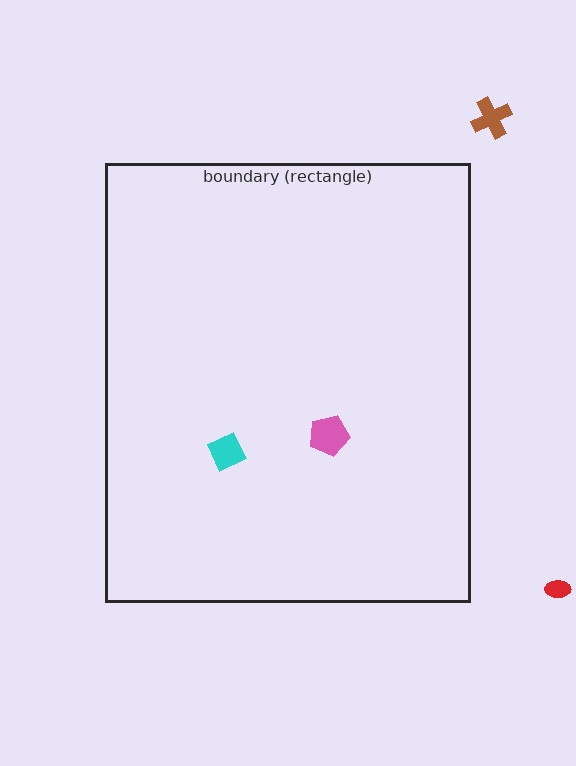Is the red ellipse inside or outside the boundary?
Outside.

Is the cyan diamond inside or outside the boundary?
Inside.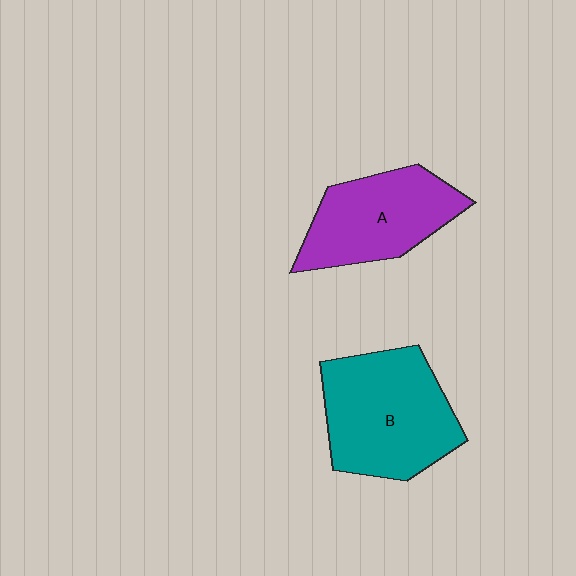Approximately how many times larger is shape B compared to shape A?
Approximately 1.2 times.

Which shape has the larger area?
Shape B (teal).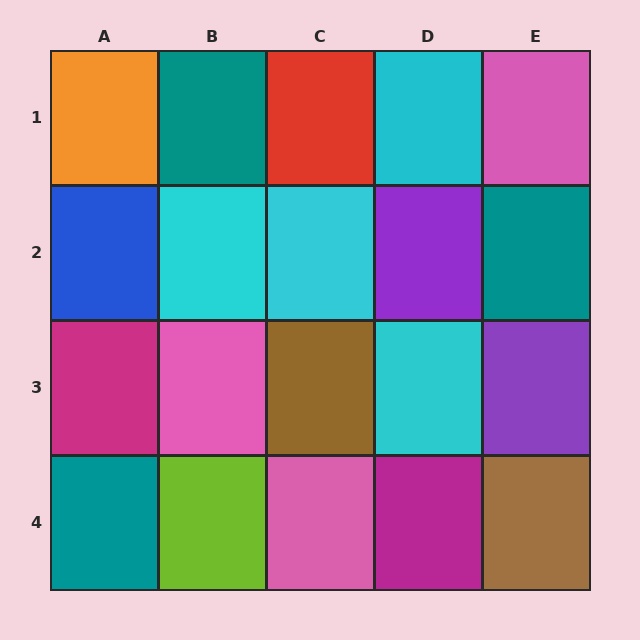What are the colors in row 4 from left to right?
Teal, lime, pink, magenta, brown.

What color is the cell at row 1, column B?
Teal.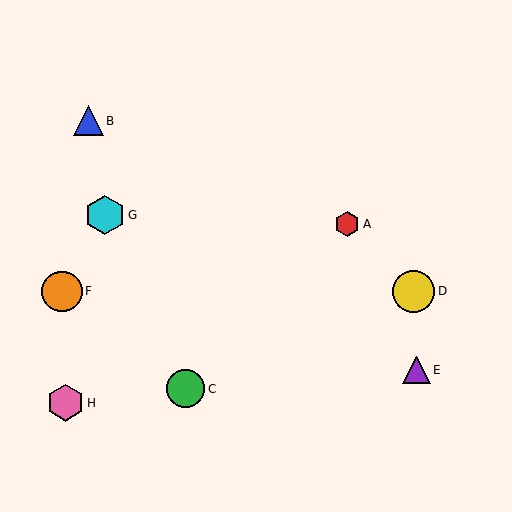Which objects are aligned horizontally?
Objects D, F are aligned horizontally.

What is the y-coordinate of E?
Object E is at y≈370.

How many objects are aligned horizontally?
2 objects (D, F) are aligned horizontally.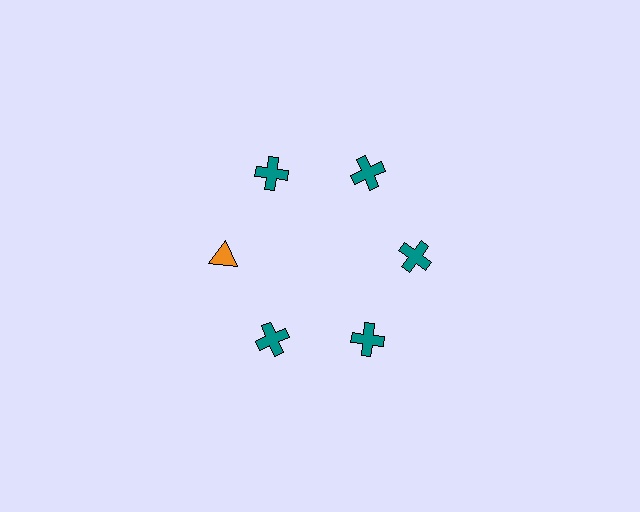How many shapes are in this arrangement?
There are 6 shapes arranged in a ring pattern.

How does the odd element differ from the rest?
It differs in both color (orange instead of teal) and shape (triangle instead of cross).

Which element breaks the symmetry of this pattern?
The orange triangle at roughly the 9 o'clock position breaks the symmetry. All other shapes are teal crosses.